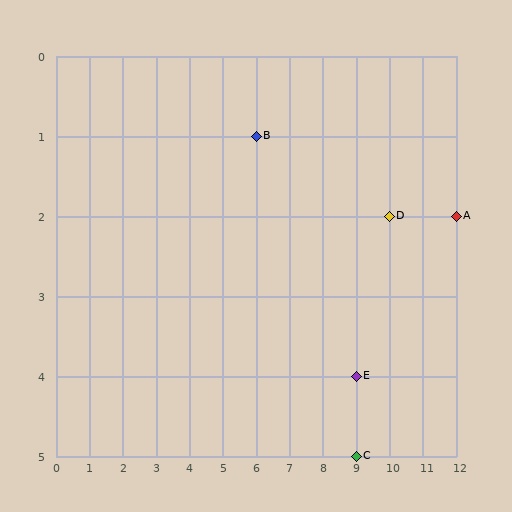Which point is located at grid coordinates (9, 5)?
Point C is at (9, 5).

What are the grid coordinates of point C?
Point C is at grid coordinates (9, 5).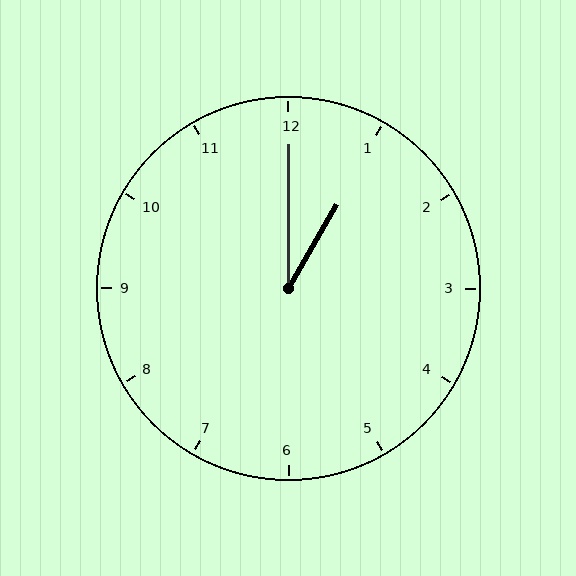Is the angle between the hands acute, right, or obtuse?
It is acute.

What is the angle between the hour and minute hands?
Approximately 30 degrees.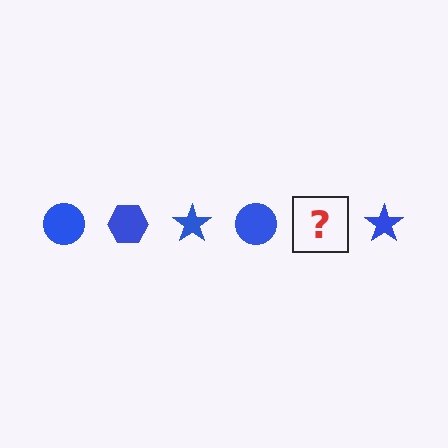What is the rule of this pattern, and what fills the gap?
The rule is that the pattern cycles through circle, hexagon, star shapes in blue. The gap should be filled with a blue hexagon.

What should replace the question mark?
The question mark should be replaced with a blue hexagon.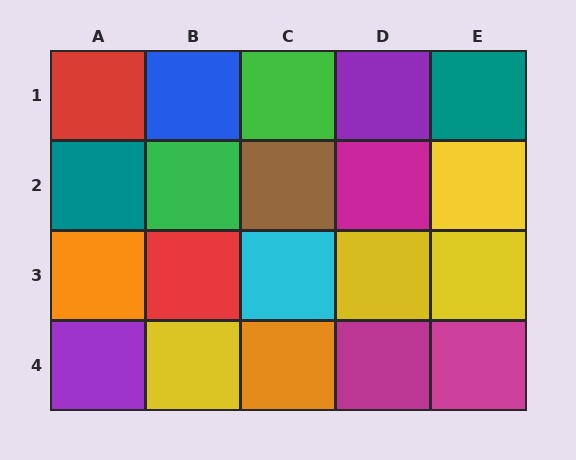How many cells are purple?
2 cells are purple.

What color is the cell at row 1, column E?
Teal.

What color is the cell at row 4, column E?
Magenta.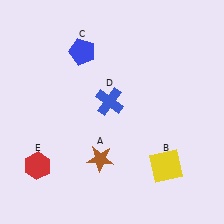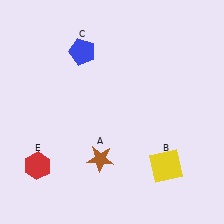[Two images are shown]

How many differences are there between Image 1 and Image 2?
There is 1 difference between the two images.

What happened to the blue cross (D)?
The blue cross (D) was removed in Image 2. It was in the top-left area of Image 1.